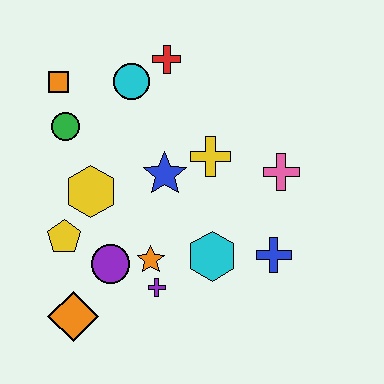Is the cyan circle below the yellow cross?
No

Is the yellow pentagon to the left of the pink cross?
Yes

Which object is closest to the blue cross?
The cyan hexagon is closest to the blue cross.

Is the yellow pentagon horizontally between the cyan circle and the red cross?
No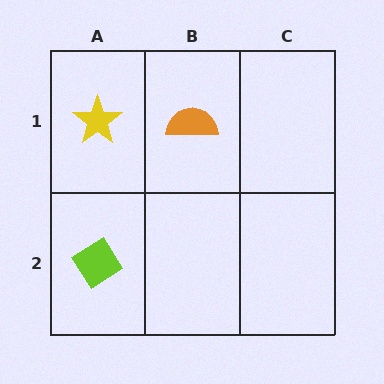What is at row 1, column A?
A yellow star.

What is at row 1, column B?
An orange semicircle.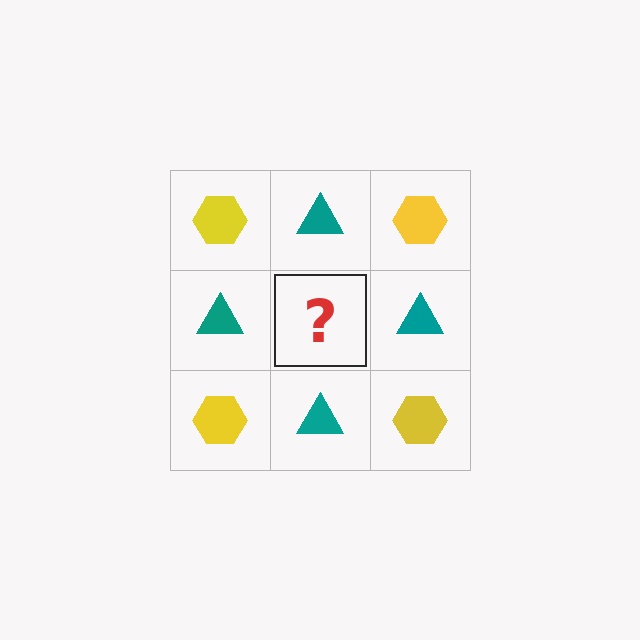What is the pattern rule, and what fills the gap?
The rule is that it alternates yellow hexagon and teal triangle in a checkerboard pattern. The gap should be filled with a yellow hexagon.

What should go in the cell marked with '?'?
The missing cell should contain a yellow hexagon.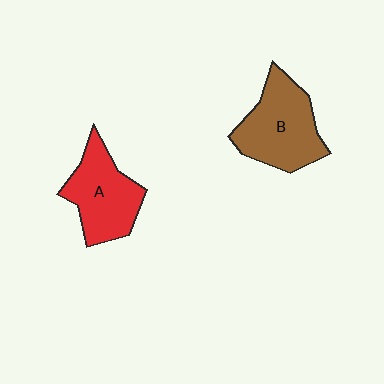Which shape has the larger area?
Shape B (brown).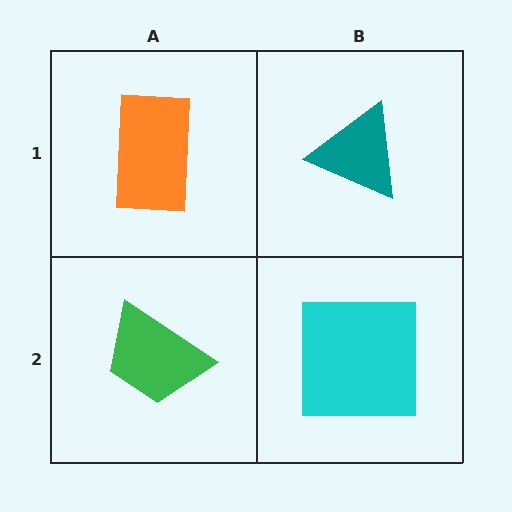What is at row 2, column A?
A green trapezoid.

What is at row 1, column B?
A teal triangle.